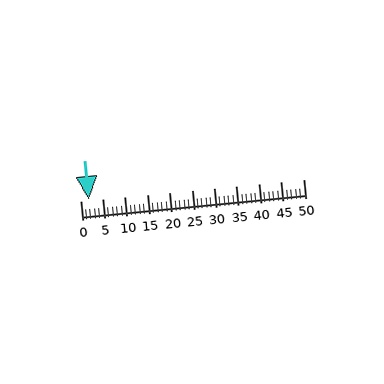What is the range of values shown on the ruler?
The ruler shows values from 0 to 50.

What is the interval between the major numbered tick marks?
The major tick marks are spaced 5 units apart.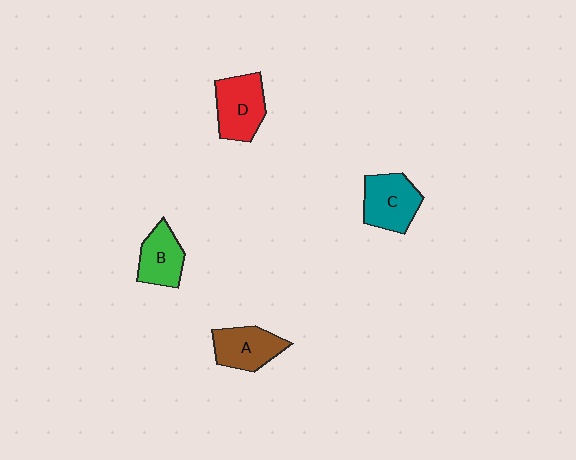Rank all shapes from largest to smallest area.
From largest to smallest: D (red), C (teal), A (brown), B (green).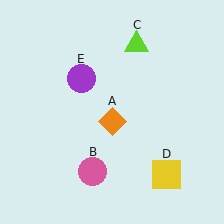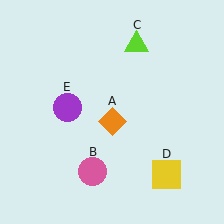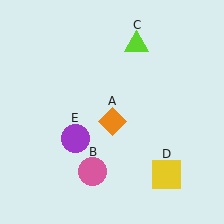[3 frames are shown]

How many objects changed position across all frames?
1 object changed position: purple circle (object E).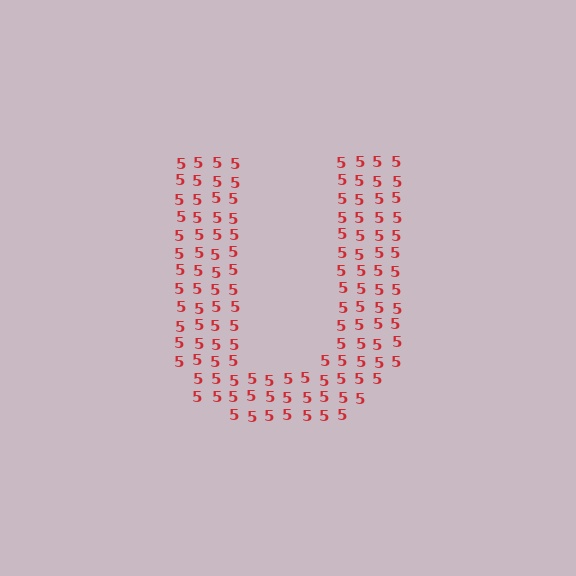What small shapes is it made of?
It is made of small digit 5's.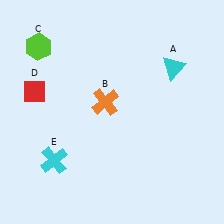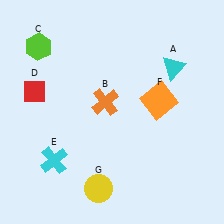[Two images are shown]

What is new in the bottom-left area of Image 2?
A yellow circle (G) was added in the bottom-left area of Image 2.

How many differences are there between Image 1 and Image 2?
There are 2 differences between the two images.